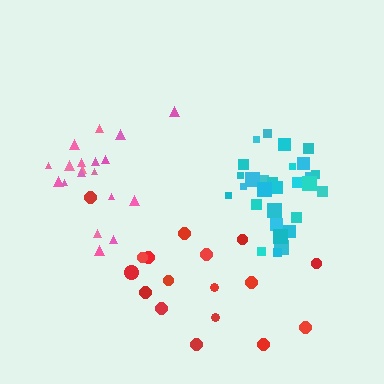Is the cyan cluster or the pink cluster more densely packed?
Cyan.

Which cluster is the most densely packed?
Cyan.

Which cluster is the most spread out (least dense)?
Red.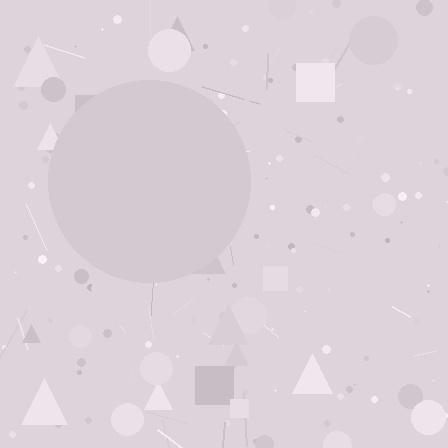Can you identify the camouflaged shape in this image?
The camouflaged shape is a circle.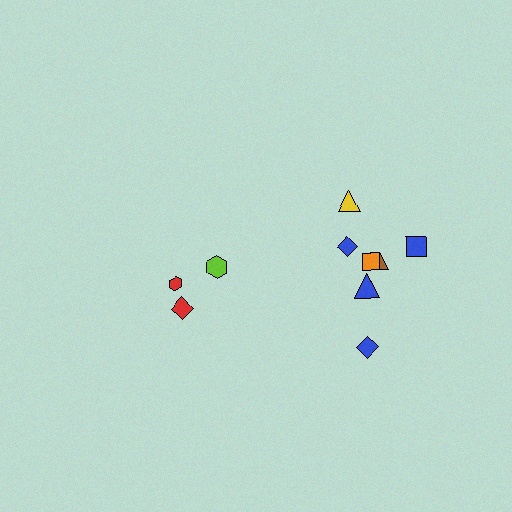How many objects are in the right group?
There are 7 objects.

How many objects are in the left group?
There are 3 objects.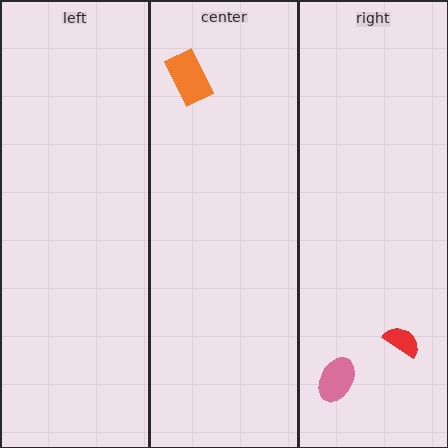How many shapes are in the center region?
1.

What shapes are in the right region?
The pink ellipse, the red semicircle.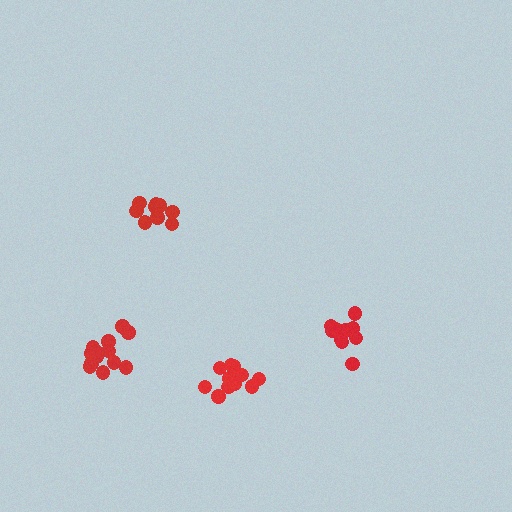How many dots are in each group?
Group 1: 10 dots, Group 2: 12 dots, Group 3: 13 dots, Group 4: 11 dots (46 total).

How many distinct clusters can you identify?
There are 4 distinct clusters.